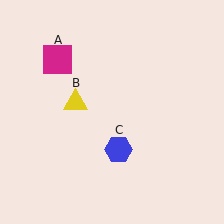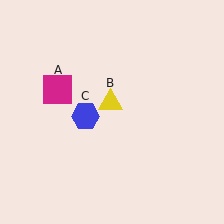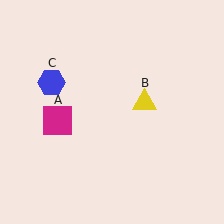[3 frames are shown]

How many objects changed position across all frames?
3 objects changed position: magenta square (object A), yellow triangle (object B), blue hexagon (object C).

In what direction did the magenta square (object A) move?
The magenta square (object A) moved down.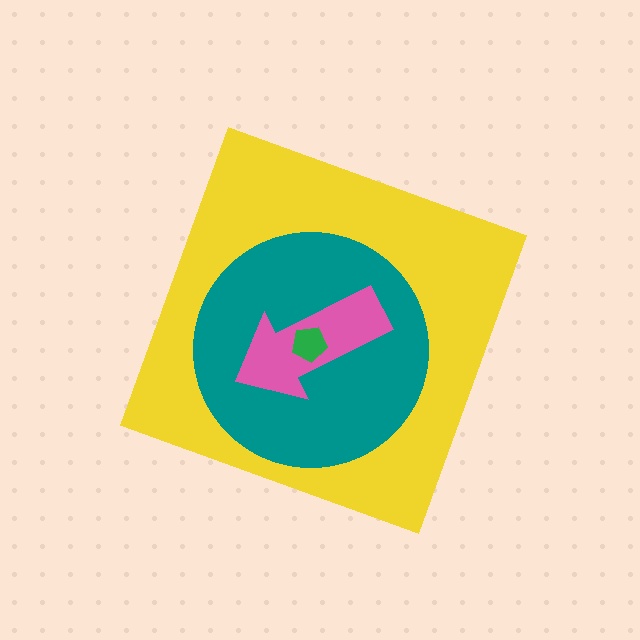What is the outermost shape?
The yellow diamond.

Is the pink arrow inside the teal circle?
Yes.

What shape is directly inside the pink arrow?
The green pentagon.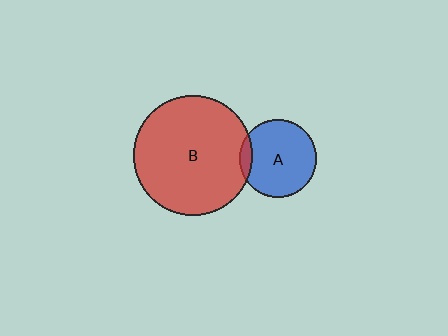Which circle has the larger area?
Circle B (red).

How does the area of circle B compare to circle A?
Approximately 2.4 times.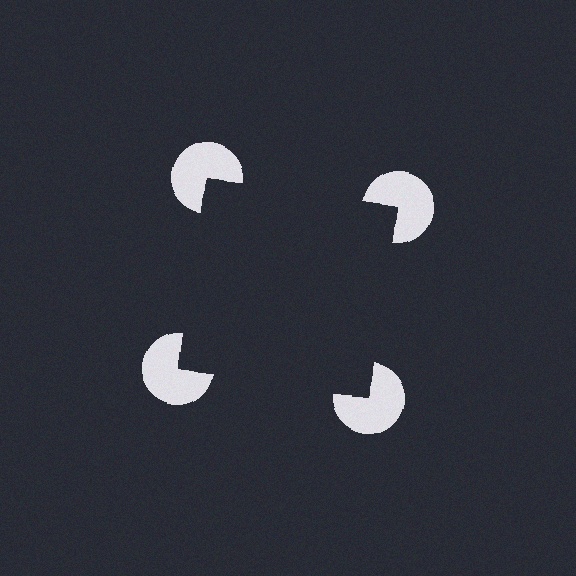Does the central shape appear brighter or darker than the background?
It typically appears slightly darker than the background, even though no actual brightness change is drawn.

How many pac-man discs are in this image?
There are 4 — one at each vertex of the illusory square.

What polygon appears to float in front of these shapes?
An illusory square — its edges are inferred from the aligned wedge cuts in the pac-man discs, not physically drawn.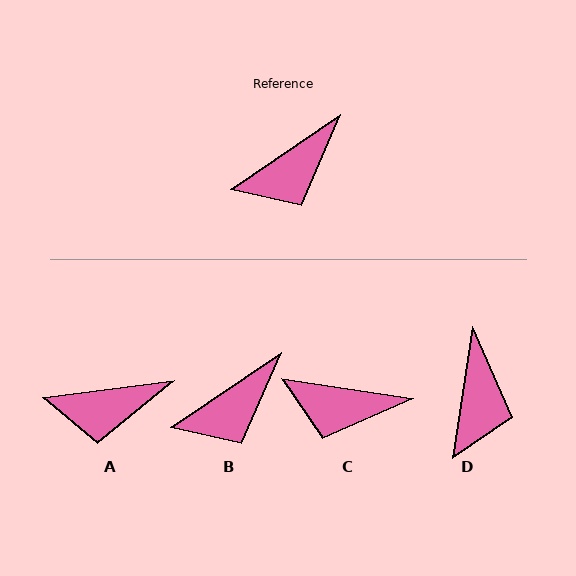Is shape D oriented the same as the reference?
No, it is off by about 47 degrees.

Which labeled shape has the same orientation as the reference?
B.